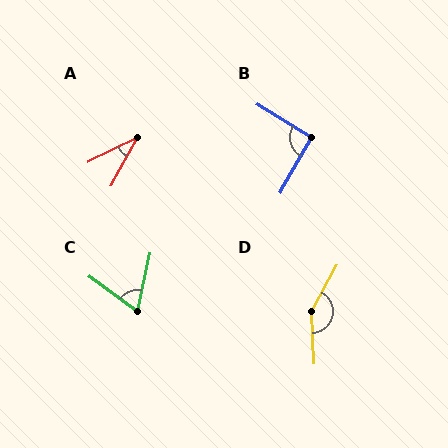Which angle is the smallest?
A, at approximately 35 degrees.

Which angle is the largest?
D, at approximately 149 degrees.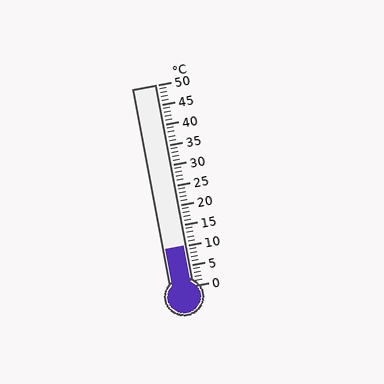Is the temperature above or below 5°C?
The temperature is above 5°C.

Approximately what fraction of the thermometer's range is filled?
The thermometer is filled to approximately 20% of its range.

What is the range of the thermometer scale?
The thermometer scale ranges from 0°C to 50°C.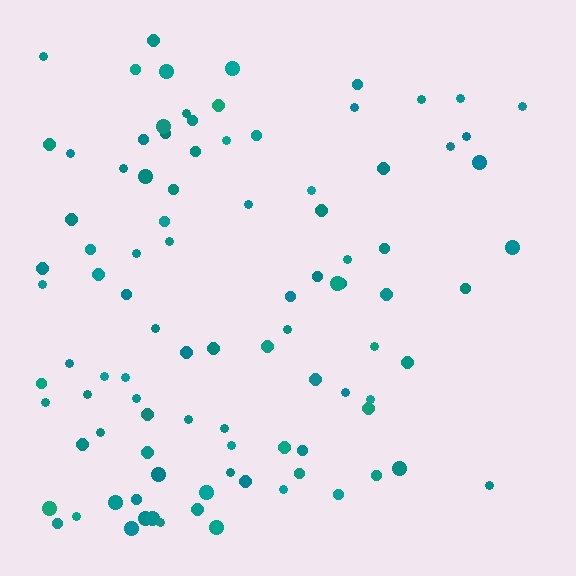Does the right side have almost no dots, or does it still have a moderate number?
Still a moderate number, just noticeably fewer than the left.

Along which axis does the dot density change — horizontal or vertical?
Horizontal.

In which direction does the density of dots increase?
From right to left, with the left side densest.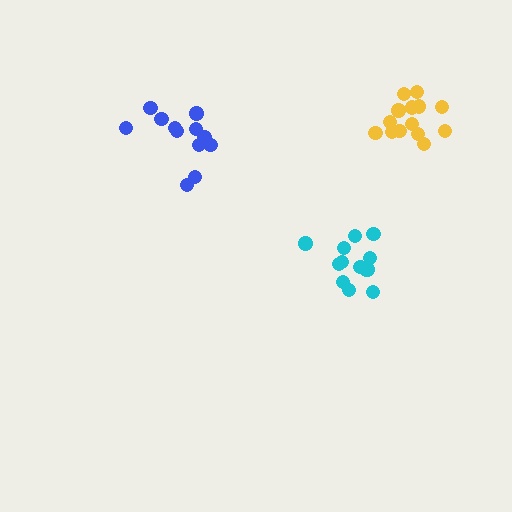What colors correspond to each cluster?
The clusters are colored: blue, yellow, cyan.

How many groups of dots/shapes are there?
There are 3 groups.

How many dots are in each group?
Group 1: 13 dots, Group 2: 14 dots, Group 3: 13 dots (40 total).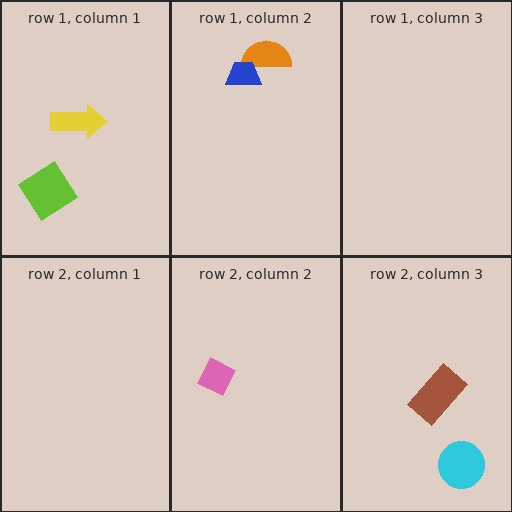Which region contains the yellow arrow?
The row 1, column 1 region.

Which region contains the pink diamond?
The row 2, column 2 region.